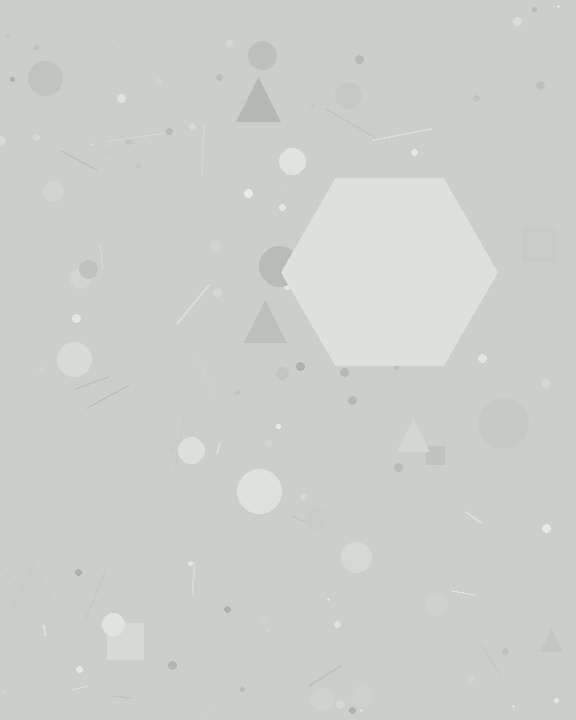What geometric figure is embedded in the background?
A hexagon is embedded in the background.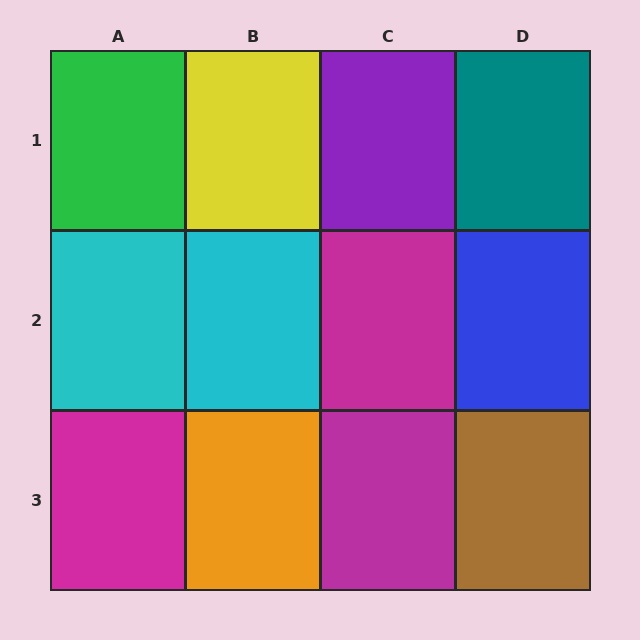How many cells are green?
1 cell is green.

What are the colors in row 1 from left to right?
Green, yellow, purple, teal.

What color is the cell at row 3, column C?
Magenta.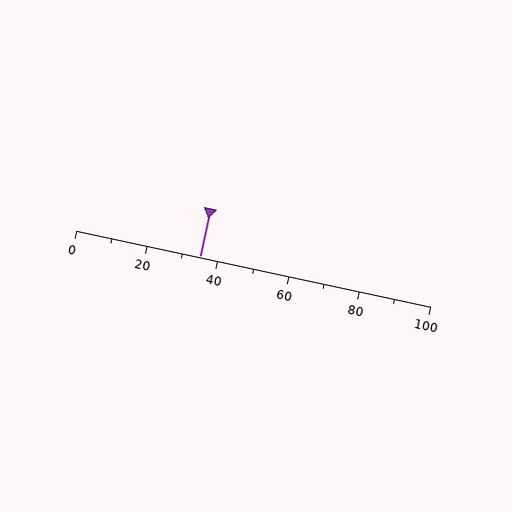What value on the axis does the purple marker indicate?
The marker indicates approximately 35.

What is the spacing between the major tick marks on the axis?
The major ticks are spaced 20 apart.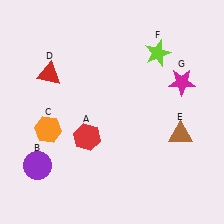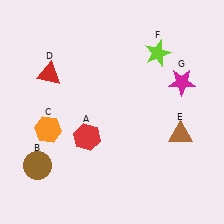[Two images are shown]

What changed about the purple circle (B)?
In Image 1, B is purple. In Image 2, it changed to brown.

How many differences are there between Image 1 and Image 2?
There is 1 difference between the two images.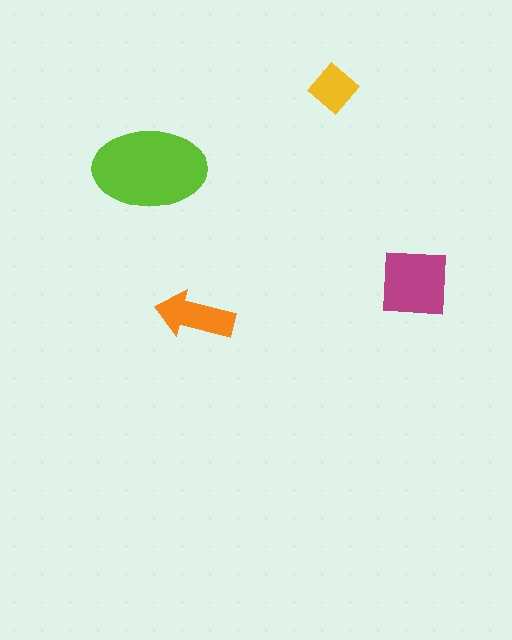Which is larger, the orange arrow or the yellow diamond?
The orange arrow.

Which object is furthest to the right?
The magenta square is rightmost.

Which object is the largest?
The lime ellipse.